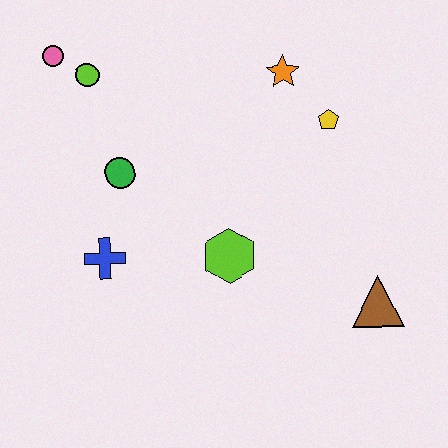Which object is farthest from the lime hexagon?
The pink circle is farthest from the lime hexagon.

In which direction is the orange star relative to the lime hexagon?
The orange star is above the lime hexagon.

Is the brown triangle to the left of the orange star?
No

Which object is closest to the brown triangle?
The lime hexagon is closest to the brown triangle.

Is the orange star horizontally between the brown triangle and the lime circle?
Yes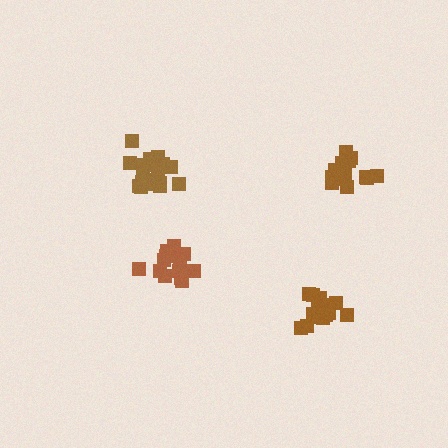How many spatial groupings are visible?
There are 4 spatial groupings.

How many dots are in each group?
Group 1: 17 dots, Group 2: 17 dots, Group 3: 13 dots, Group 4: 15 dots (62 total).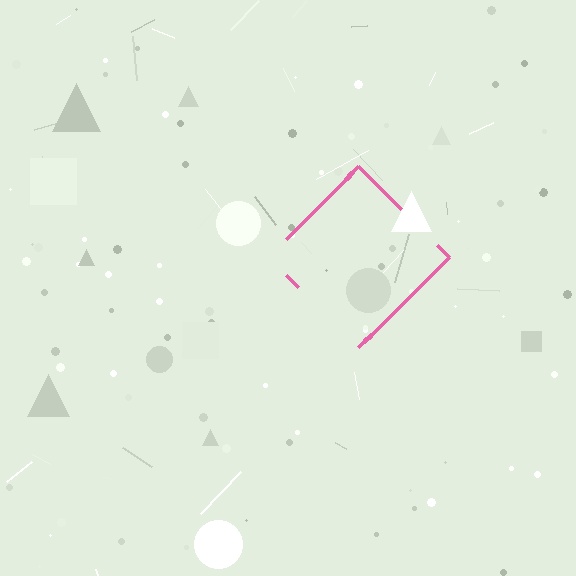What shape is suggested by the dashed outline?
The dashed outline suggests a diamond.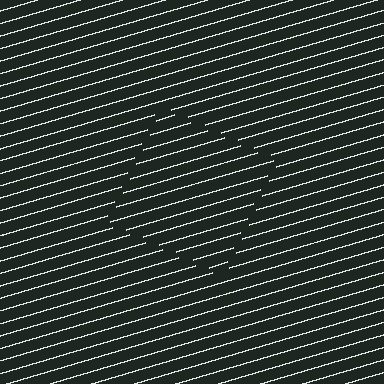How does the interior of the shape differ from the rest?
The interior of the shape contains the same grating, shifted by half a period — the contour is defined by the phase discontinuity where line-ends from the inner and outer gratings abut.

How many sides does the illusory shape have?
4 sides — the line-ends trace a square.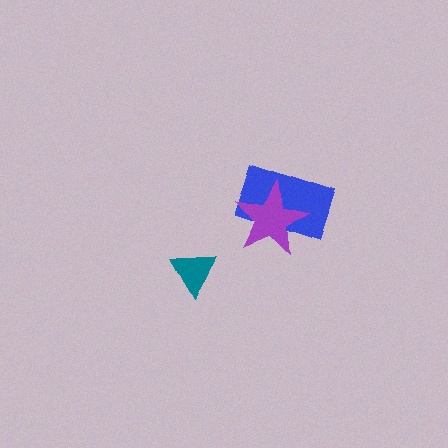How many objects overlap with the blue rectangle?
1 object overlaps with the blue rectangle.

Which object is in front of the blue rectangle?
The purple star is in front of the blue rectangle.